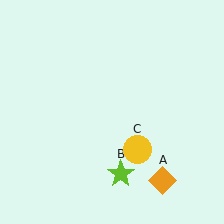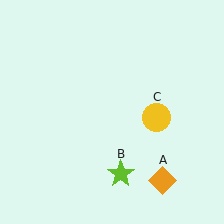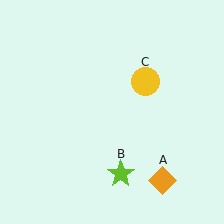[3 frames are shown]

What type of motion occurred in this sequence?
The yellow circle (object C) rotated counterclockwise around the center of the scene.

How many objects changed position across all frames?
1 object changed position: yellow circle (object C).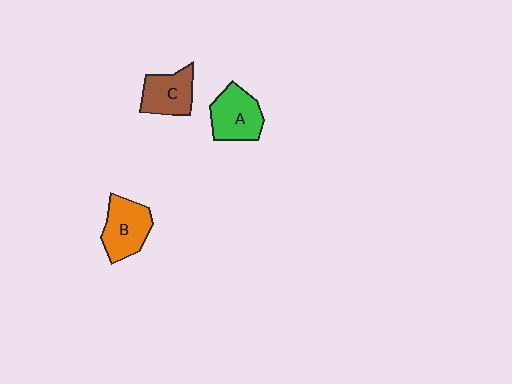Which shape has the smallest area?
Shape C (brown).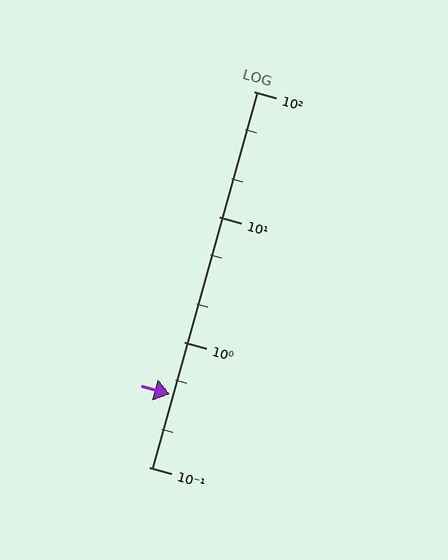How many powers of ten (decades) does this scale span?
The scale spans 3 decades, from 0.1 to 100.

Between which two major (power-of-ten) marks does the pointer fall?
The pointer is between 0.1 and 1.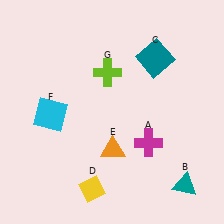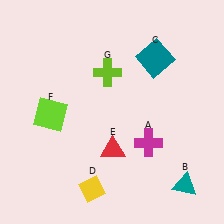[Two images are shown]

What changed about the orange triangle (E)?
In Image 1, E is orange. In Image 2, it changed to red.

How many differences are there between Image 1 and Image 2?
There are 2 differences between the two images.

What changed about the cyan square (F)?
In Image 1, F is cyan. In Image 2, it changed to lime.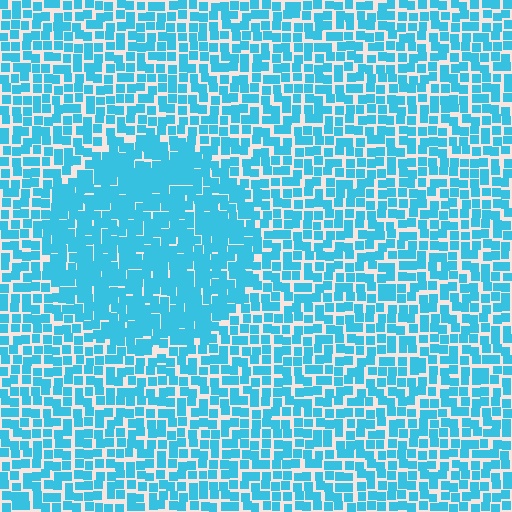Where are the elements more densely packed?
The elements are more densely packed inside the circle boundary.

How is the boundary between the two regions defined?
The boundary is defined by a change in element density (approximately 1.5x ratio). All elements are the same color, size, and shape.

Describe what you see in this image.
The image contains small cyan elements arranged at two different densities. A circle-shaped region is visible where the elements are more densely packed than the surrounding area.